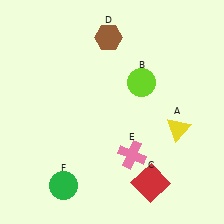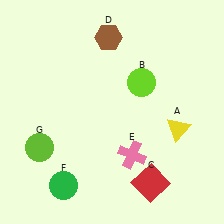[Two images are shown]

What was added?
A lime circle (G) was added in Image 2.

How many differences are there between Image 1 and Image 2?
There is 1 difference between the two images.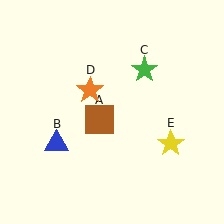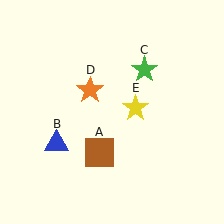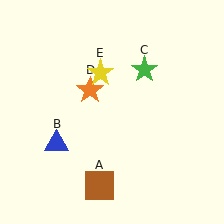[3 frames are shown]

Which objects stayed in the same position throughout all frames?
Blue triangle (object B) and green star (object C) and orange star (object D) remained stationary.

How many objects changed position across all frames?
2 objects changed position: brown square (object A), yellow star (object E).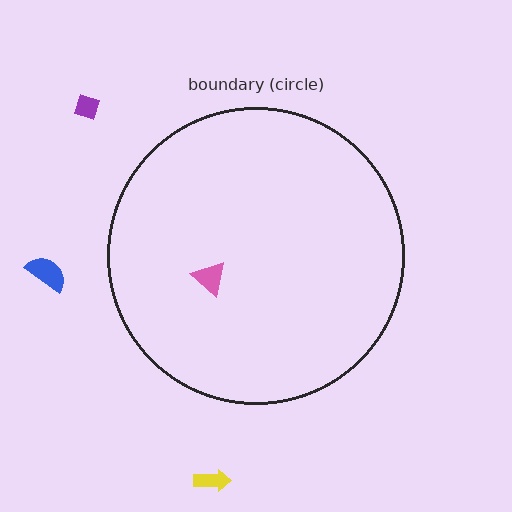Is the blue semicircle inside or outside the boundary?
Outside.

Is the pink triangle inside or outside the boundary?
Inside.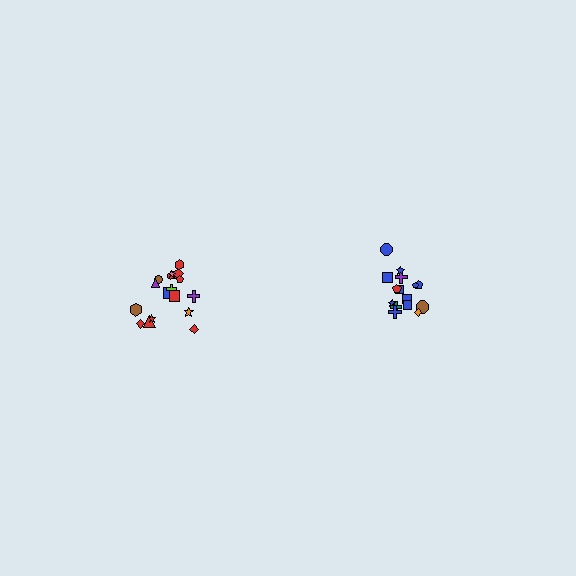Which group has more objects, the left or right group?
The left group.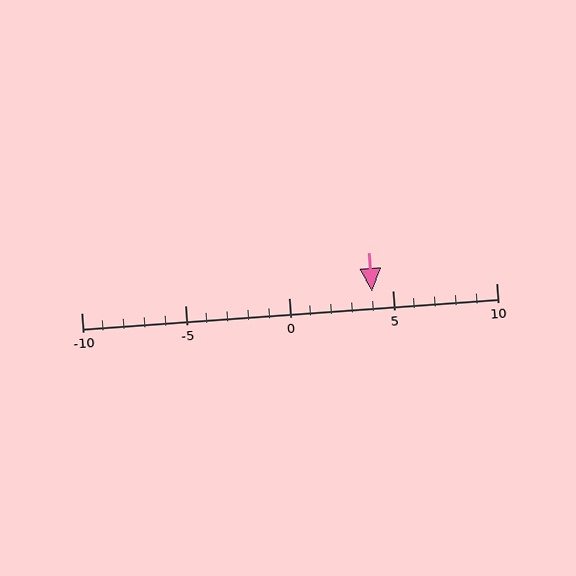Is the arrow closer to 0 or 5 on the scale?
The arrow is closer to 5.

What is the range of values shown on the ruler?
The ruler shows values from -10 to 10.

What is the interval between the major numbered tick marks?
The major tick marks are spaced 5 units apart.